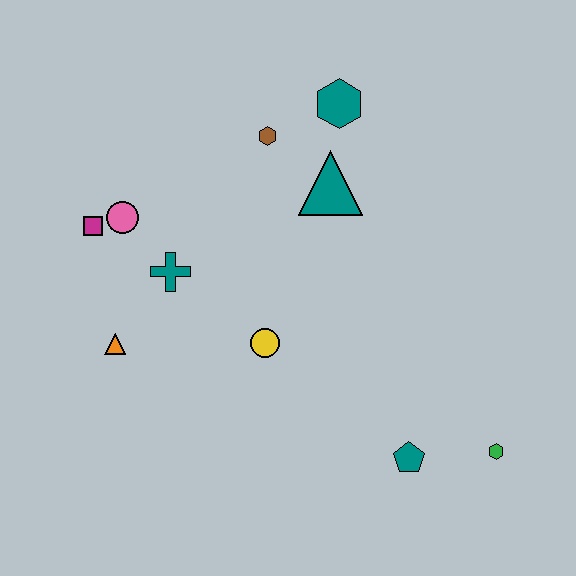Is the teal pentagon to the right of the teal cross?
Yes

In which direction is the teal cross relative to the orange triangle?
The teal cross is above the orange triangle.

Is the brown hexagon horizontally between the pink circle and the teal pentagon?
Yes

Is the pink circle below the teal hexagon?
Yes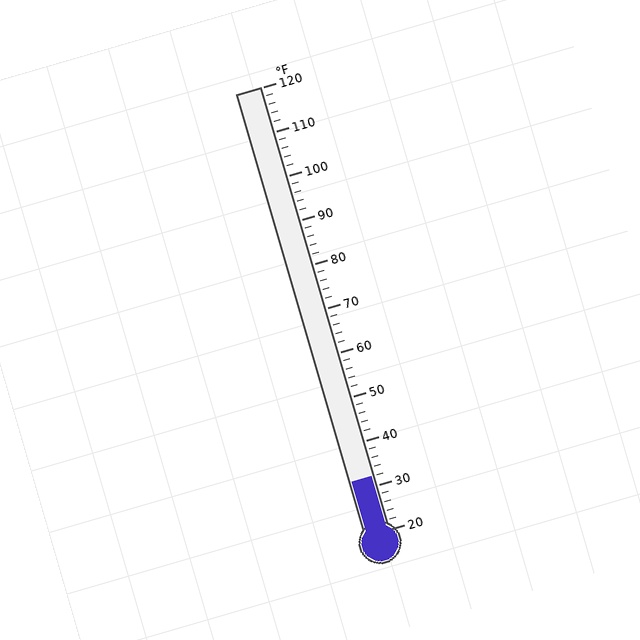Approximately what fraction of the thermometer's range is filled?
The thermometer is filled to approximately 10% of its range.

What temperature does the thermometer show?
The thermometer shows approximately 32°F.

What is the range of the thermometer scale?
The thermometer scale ranges from 20°F to 120°F.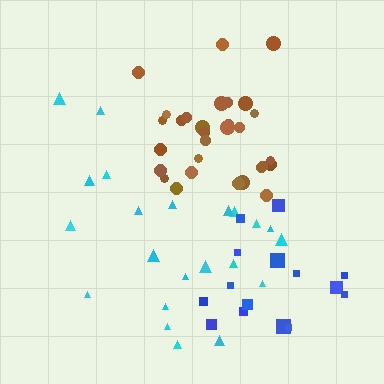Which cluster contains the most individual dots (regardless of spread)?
Brown (30).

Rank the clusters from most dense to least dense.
brown, blue, cyan.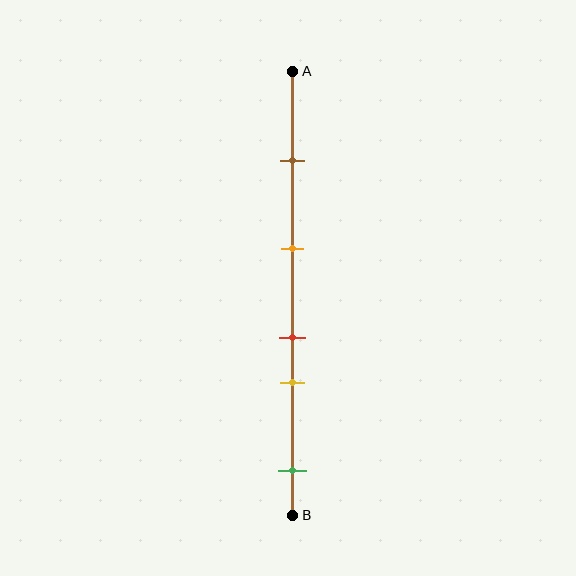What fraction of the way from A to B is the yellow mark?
The yellow mark is approximately 70% (0.7) of the way from A to B.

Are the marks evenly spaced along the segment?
No, the marks are not evenly spaced.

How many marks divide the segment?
There are 5 marks dividing the segment.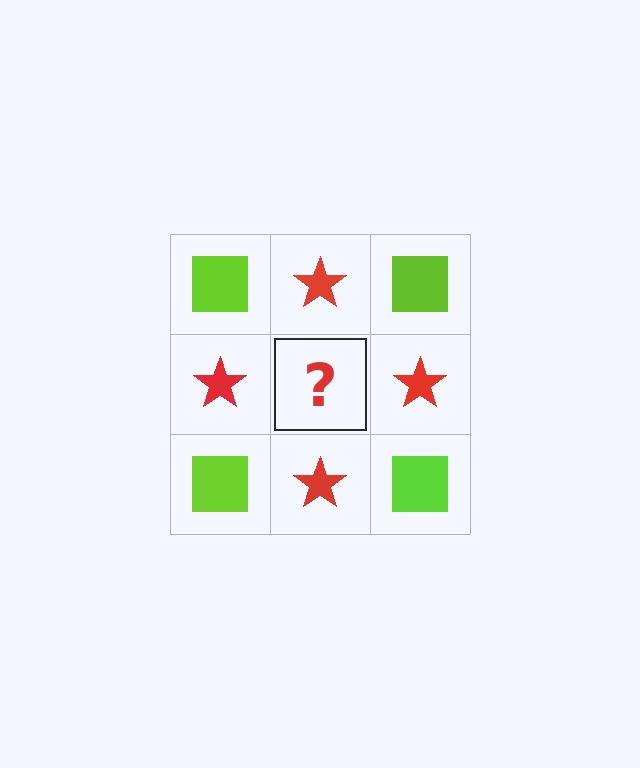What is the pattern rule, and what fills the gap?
The rule is that it alternates lime square and red star in a checkerboard pattern. The gap should be filled with a lime square.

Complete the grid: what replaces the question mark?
The question mark should be replaced with a lime square.